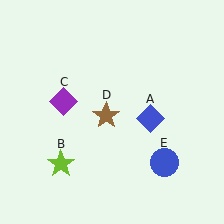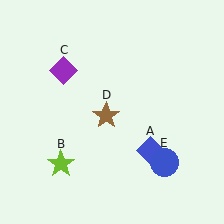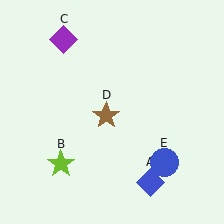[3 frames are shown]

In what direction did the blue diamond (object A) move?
The blue diamond (object A) moved down.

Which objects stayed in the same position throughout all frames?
Lime star (object B) and brown star (object D) and blue circle (object E) remained stationary.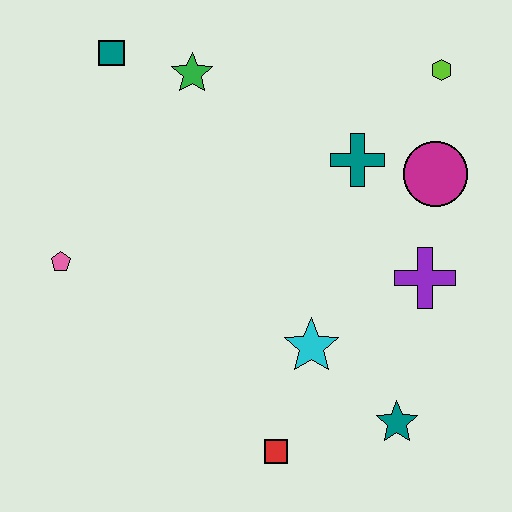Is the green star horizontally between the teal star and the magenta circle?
No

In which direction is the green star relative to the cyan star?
The green star is above the cyan star.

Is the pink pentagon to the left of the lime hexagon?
Yes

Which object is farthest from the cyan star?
The teal square is farthest from the cyan star.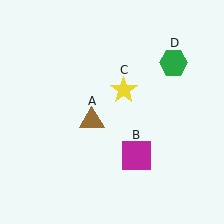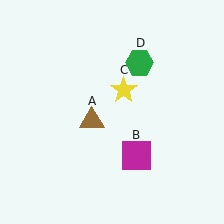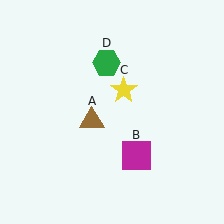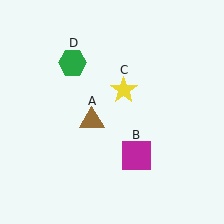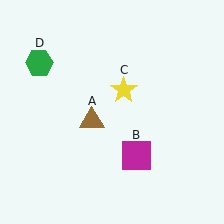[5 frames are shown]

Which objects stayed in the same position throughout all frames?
Brown triangle (object A) and magenta square (object B) and yellow star (object C) remained stationary.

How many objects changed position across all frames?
1 object changed position: green hexagon (object D).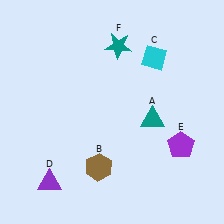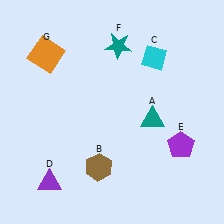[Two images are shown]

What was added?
An orange square (G) was added in Image 2.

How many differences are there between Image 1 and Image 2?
There is 1 difference between the two images.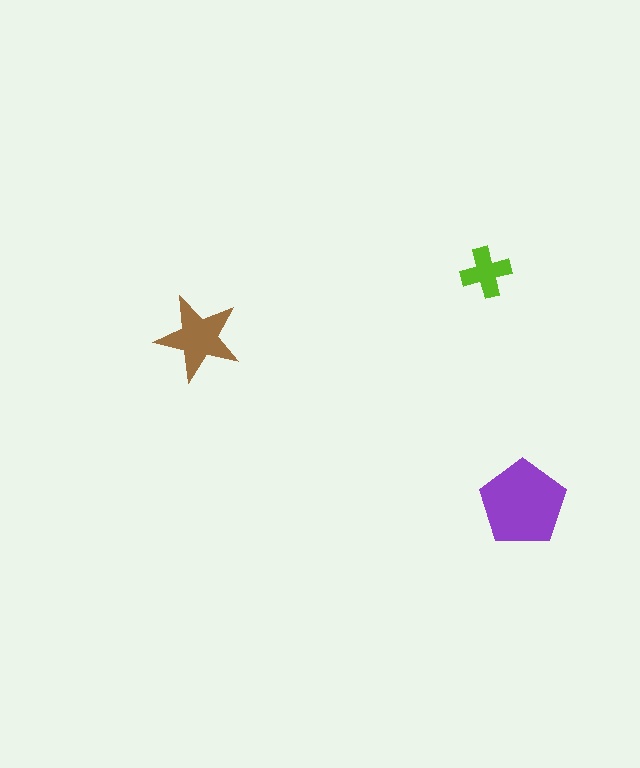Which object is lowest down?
The purple pentagon is bottommost.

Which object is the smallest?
The lime cross.